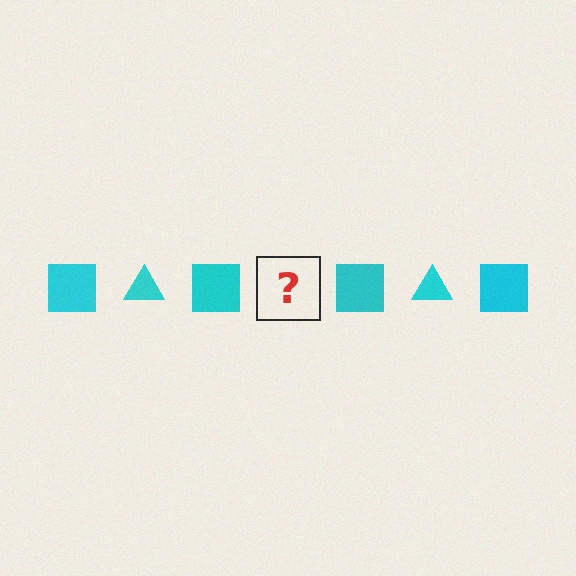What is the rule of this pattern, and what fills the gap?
The rule is that the pattern cycles through square, triangle shapes in cyan. The gap should be filled with a cyan triangle.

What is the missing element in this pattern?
The missing element is a cyan triangle.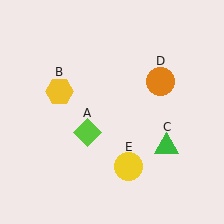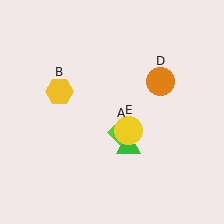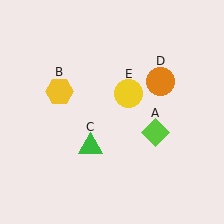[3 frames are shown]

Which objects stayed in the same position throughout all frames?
Yellow hexagon (object B) and orange circle (object D) remained stationary.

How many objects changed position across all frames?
3 objects changed position: lime diamond (object A), green triangle (object C), yellow circle (object E).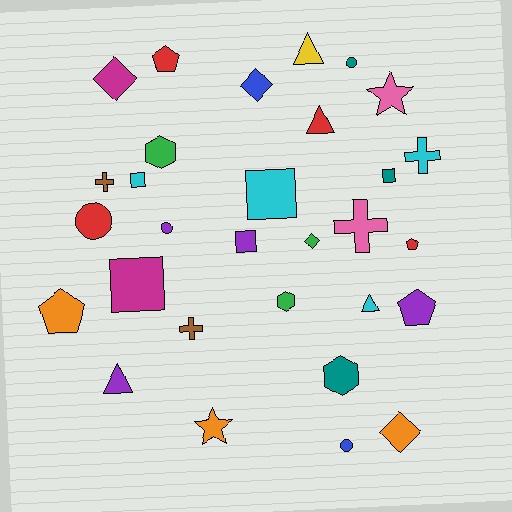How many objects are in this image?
There are 30 objects.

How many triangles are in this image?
There are 4 triangles.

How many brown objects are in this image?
There are 2 brown objects.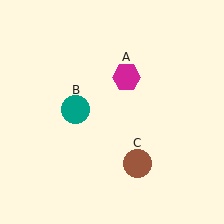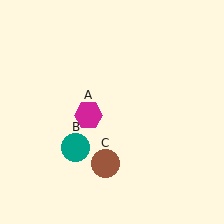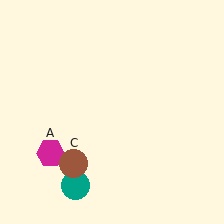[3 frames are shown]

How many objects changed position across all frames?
3 objects changed position: magenta hexagon (object A), teal circle (object B), brown circle (object C).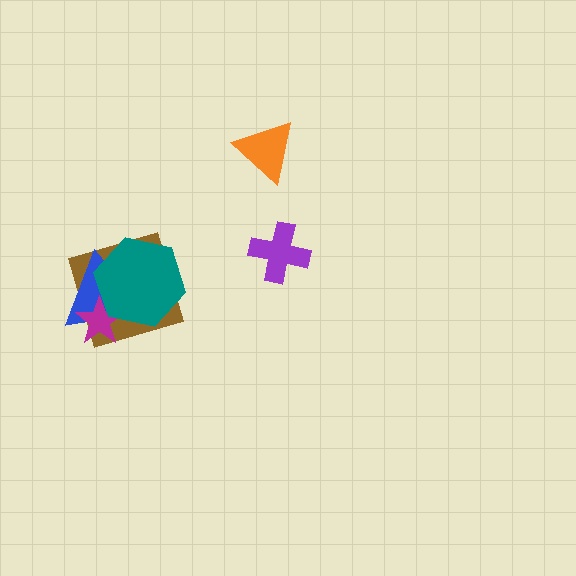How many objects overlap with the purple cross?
0 objects overlap with the purple cross.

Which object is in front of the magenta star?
The teal hexagon is in front of the magenta star.